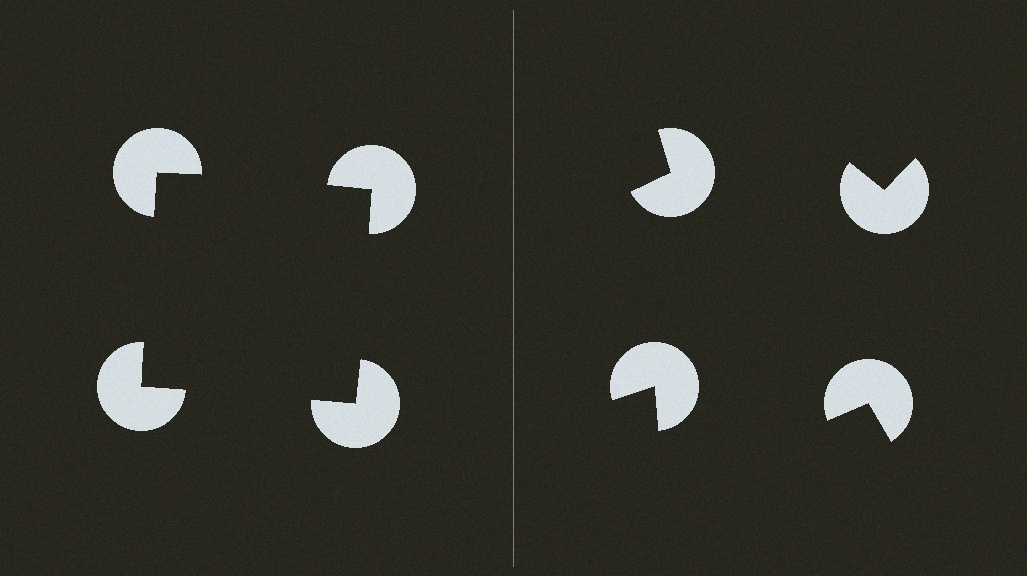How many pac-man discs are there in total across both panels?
8 — 4 on each side.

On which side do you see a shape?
An illusory square appears on the left side. On the right side the wedge cuts are rotated, so no coherent shape forms.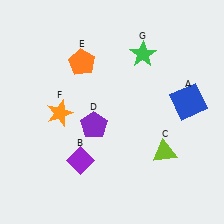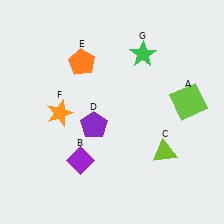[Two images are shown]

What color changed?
The square (A) changed from blue in Image 1 to lime in Image 2.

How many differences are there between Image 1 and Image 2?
There is 1 difference between the two images.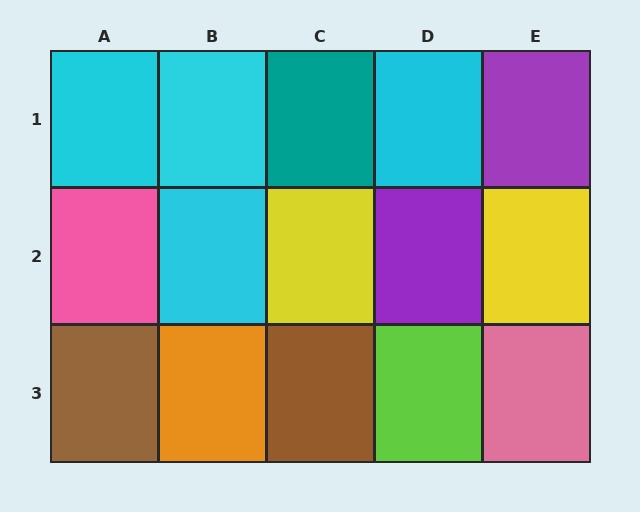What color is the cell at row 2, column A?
Pink.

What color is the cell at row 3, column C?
Brown.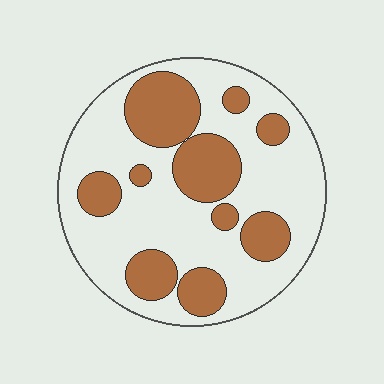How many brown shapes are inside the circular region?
10.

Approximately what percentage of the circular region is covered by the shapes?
Approximately 35%.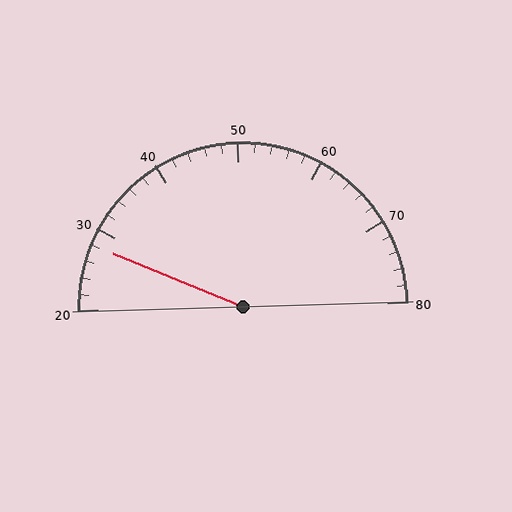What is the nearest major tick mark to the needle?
The nearest major tick mark is 30.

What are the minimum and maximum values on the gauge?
The gauge ranges from 20 to 80.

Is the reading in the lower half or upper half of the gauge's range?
The reading is in the lower half of the range (20 to 80).